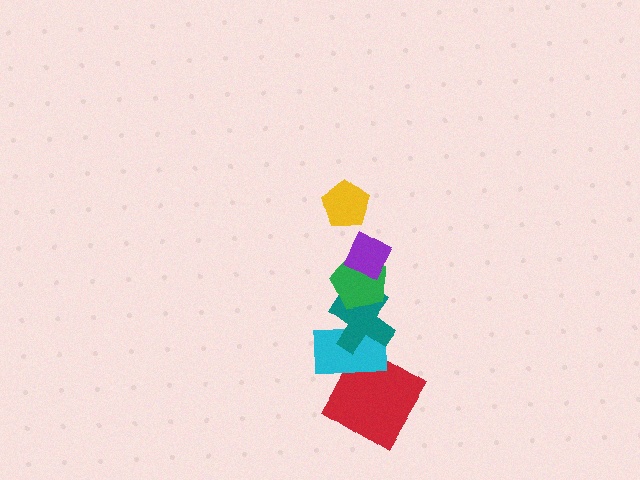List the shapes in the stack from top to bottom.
From top to bottom: the yellow pentagon, the purple diamond, the green pentagon, the teal cross, the cyan rectangle, the red diamond.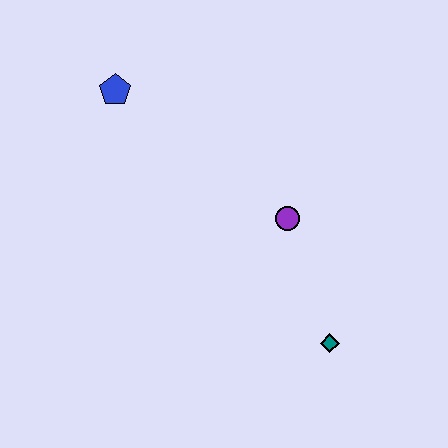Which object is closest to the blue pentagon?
The purple circle is closest to the blue pentagon.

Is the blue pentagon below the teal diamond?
No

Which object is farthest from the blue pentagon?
The teal diamond is farthest from the blue pentagon.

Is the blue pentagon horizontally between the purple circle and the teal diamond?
No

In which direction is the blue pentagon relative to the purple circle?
The blue pentagon is to the left of the purple circle.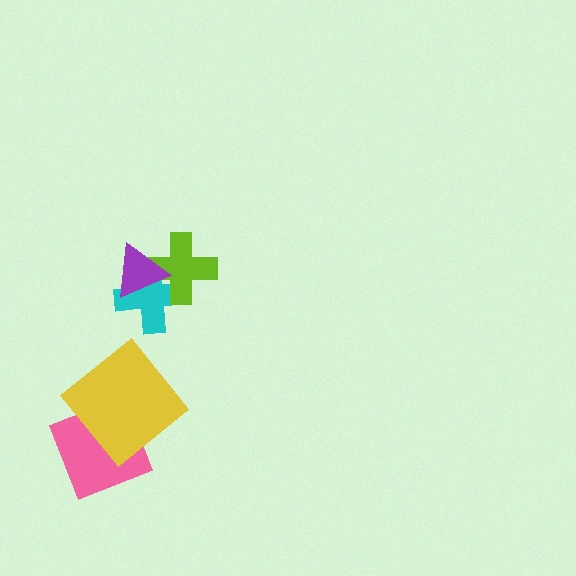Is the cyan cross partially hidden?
Yes, it is partially covered by another shape.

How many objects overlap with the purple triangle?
2 objects overlap with the purple triangle.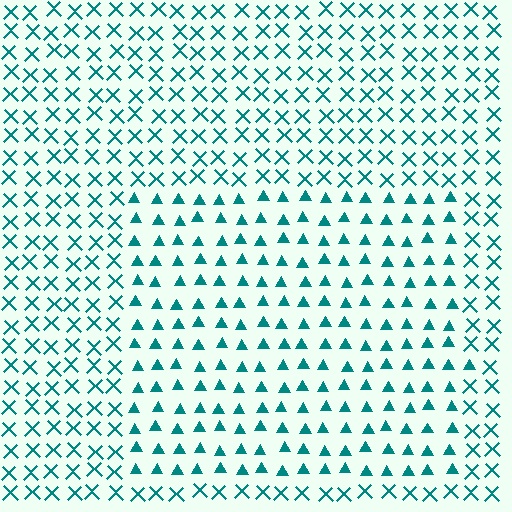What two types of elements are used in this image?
The image uses triangles inside the rectangle region and X marks outside it.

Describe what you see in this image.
The image is filled with small teal elements arranged in a uniform grid. A rectangle-shaped region contains triangles, while the surrounding area contains X marks. The boundary is defined purely by the change in element shape.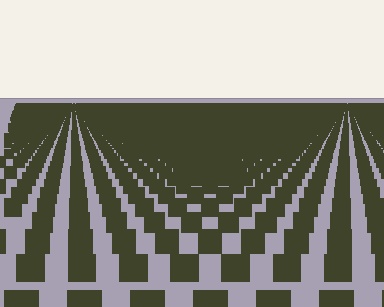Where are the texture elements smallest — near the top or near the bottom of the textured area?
Near the top.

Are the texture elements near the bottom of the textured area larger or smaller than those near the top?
Larger. Near the bottom, elements are closer to the viewer and appear at a bigger on-screen size.